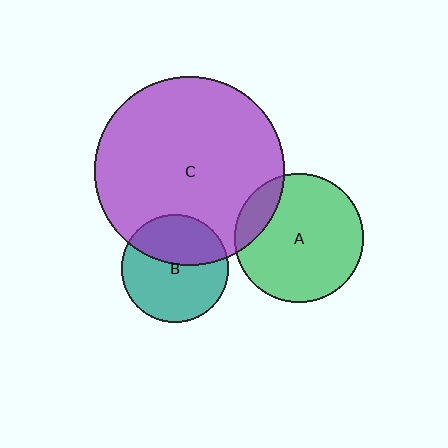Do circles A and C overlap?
Yes.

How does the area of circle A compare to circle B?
Approximately 1.5 times.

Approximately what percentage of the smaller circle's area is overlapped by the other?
Approximately 15%.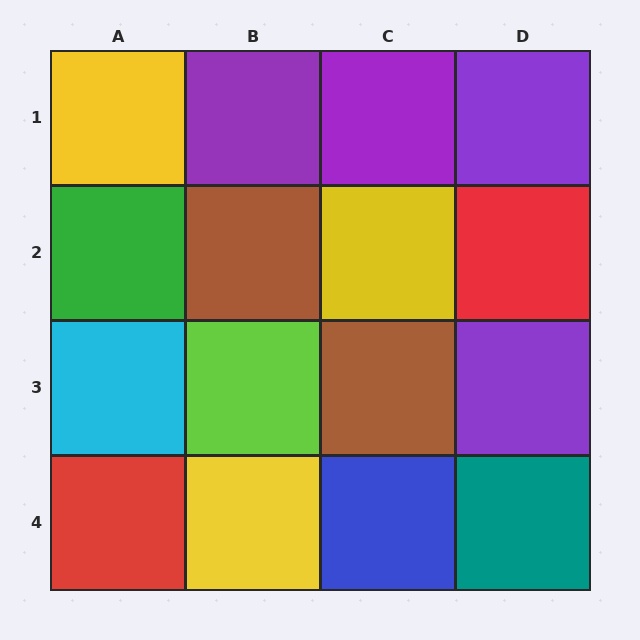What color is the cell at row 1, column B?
Purple.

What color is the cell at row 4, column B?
Yellow.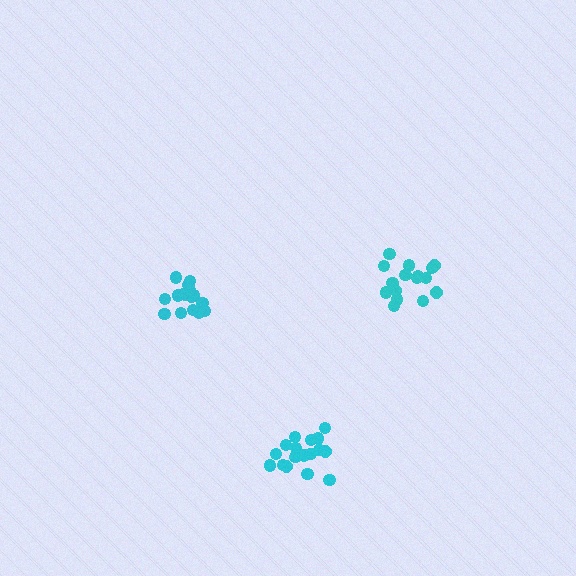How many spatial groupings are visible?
There are 3 spatial groupings.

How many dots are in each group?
Group 1: 17 dots, Group 2: 18 dots, Group 3: 16 dots (51 total).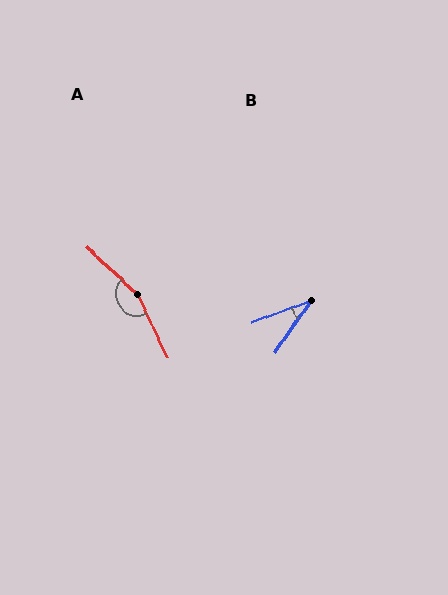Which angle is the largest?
A, at approximately 159 degrees.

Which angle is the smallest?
B, at approximately 34 degrees.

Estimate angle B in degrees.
Approximately 34 degrees.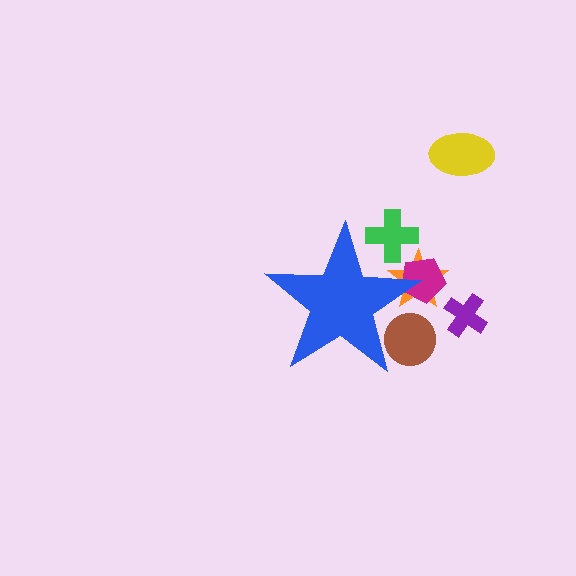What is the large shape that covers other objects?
A blue star.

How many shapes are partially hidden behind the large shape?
4 shapes are partially hidden.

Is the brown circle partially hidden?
Yes, the brown circle is partially hidden behind the blue star.